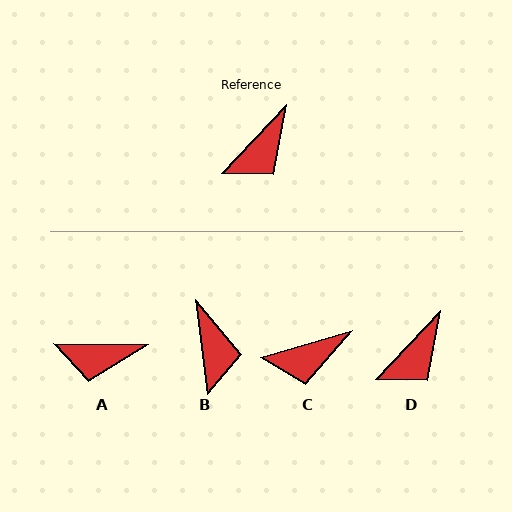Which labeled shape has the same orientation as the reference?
D.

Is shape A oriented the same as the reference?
No, it is off by about 47 degrees.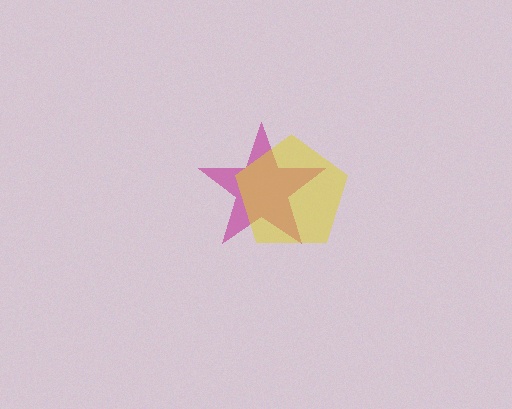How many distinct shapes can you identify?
There are 2 distinct shapes: a magenta star, a yellow pentagon.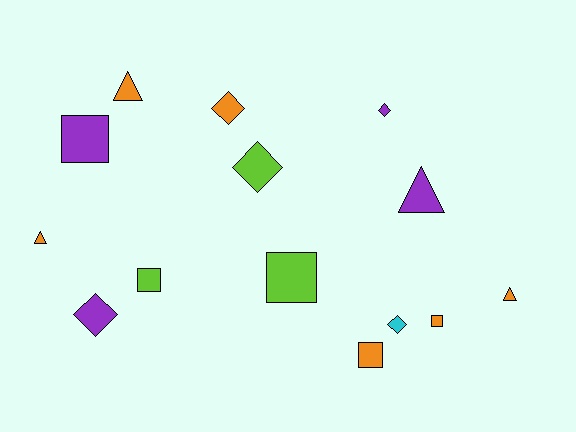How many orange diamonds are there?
There is 1 orange diamond.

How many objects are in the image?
There are 14 objects.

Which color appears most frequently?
Orange, with 6 objects.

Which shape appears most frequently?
Square, with 5 objects.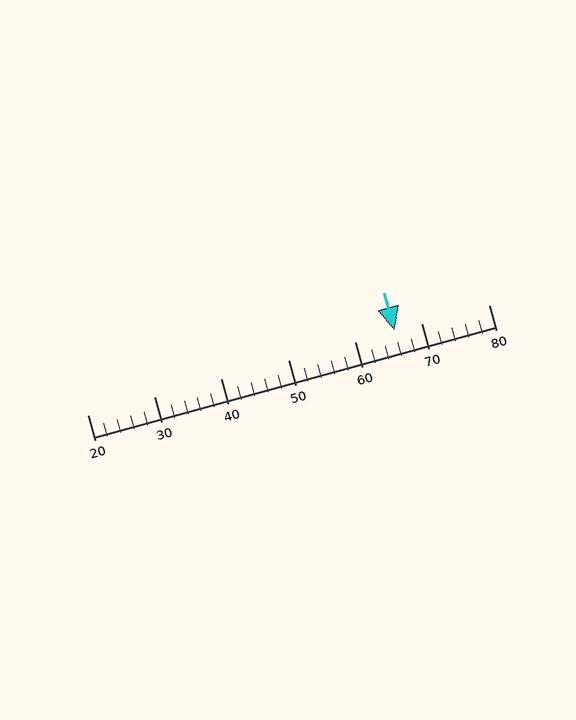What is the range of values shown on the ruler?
The ruler shows values from 20 to 80.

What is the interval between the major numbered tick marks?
The major tick marks are spaced 10 units apart.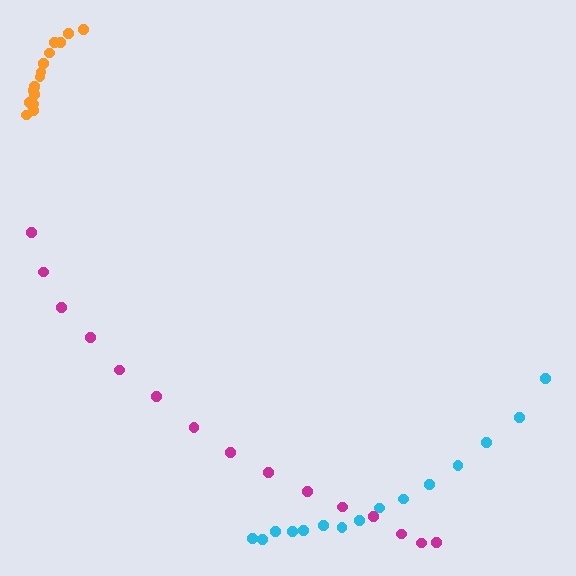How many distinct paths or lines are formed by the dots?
There are 3 distinct paths.